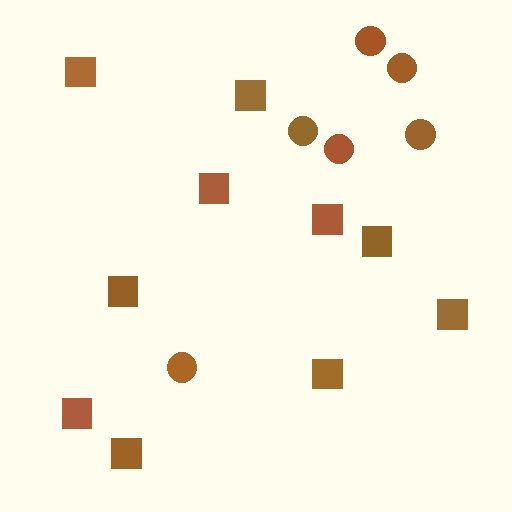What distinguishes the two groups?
There are 2 groups: one group of squares (10) and one group of circles (6).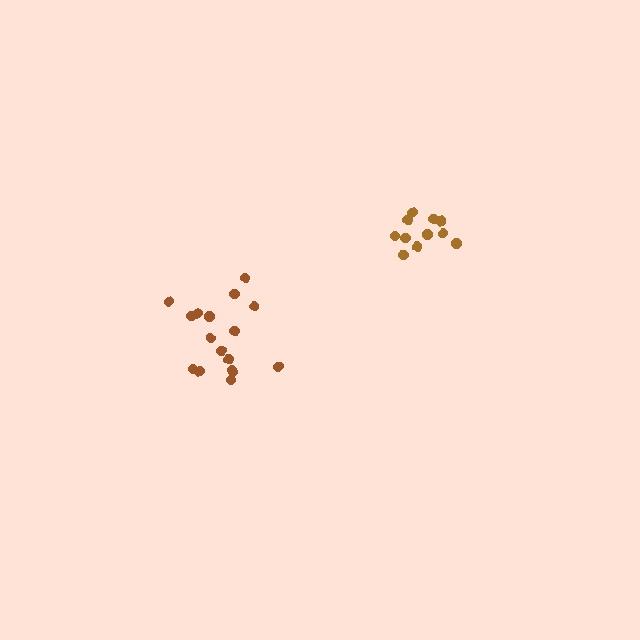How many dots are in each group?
Group 1: 17 dots, Group 2: 11 dots (28 total).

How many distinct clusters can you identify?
There are 2 distinct clusters.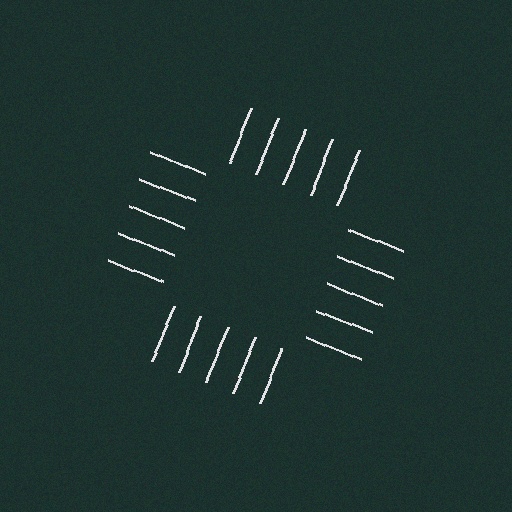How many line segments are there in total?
20 — 5 along each of the 4 edges.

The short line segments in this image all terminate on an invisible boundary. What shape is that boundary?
An illusory square — the line segments terminate on its edges but no continuous stroke is drawn.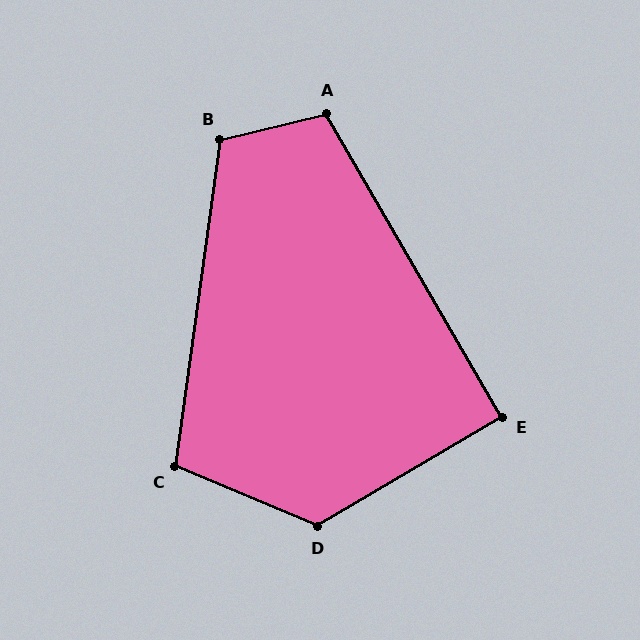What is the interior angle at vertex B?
Approximately 111 degrees (obtuse).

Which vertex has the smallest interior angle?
E, at approximately 91 degrees.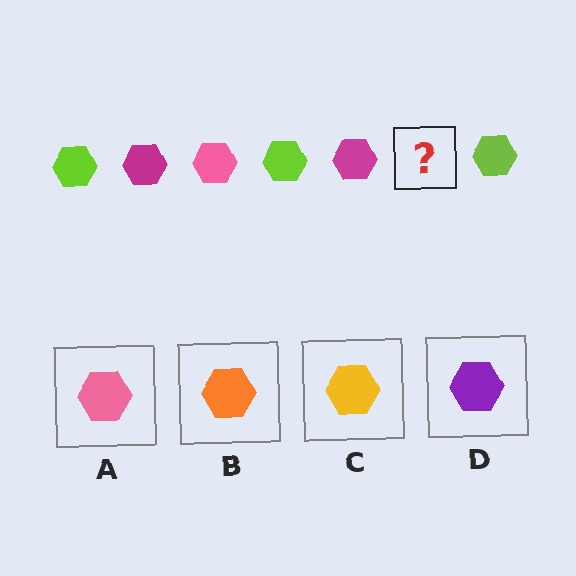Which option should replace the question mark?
Option A.